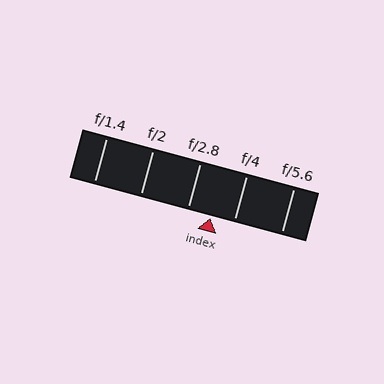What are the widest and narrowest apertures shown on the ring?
The widest aperture shown is f/1.4 and the narrowest is f/5.6.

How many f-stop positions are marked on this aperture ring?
There are 5 f-stop positions marked.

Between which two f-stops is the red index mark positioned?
The index mark is between f/2.8 and f/4.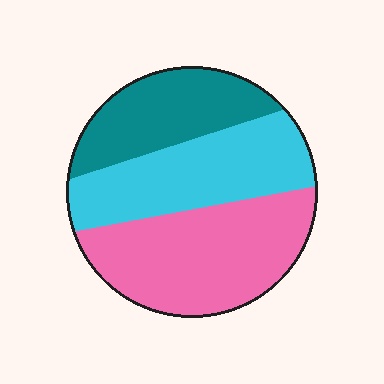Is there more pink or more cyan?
Pink.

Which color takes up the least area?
Teal, at roughly 25%.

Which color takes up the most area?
Pink, at roughly 40%.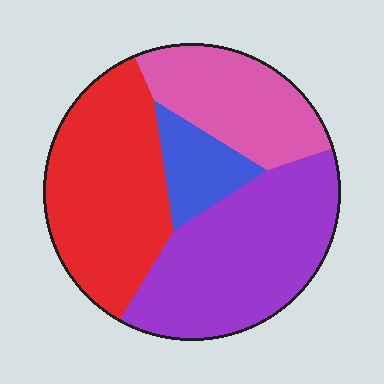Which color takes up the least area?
Blue, at roughly 10%.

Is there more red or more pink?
Red.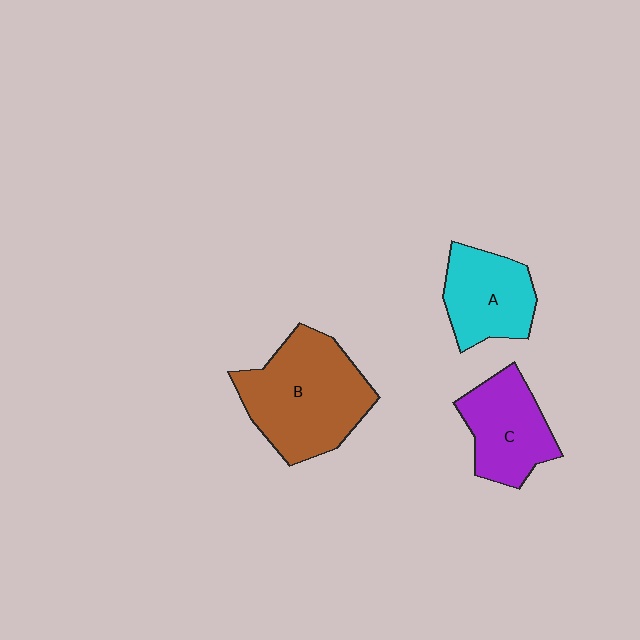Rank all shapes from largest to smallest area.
From largest to smallest: B (brown), C (purple), A (cyan).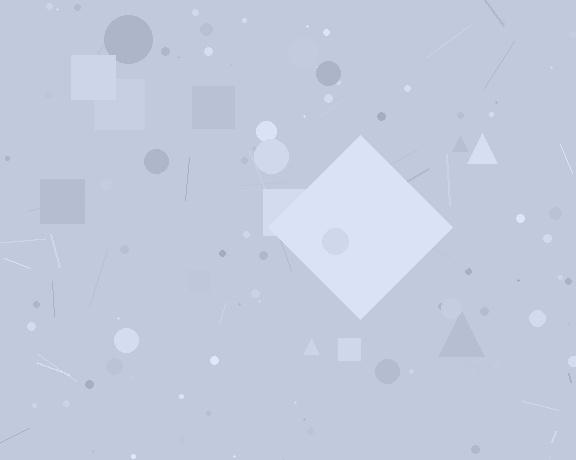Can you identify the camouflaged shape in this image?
The camouflaged shape is a diamond.